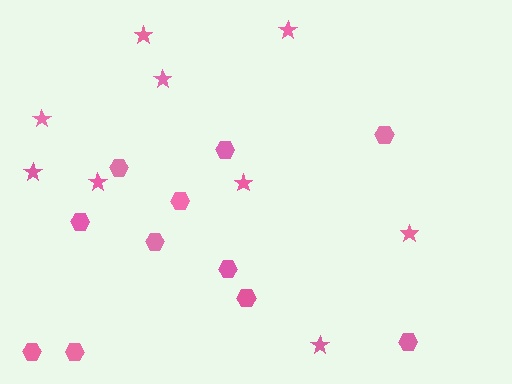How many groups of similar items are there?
There are 2 groups: one group of stars (9) and one group of hexagons (11).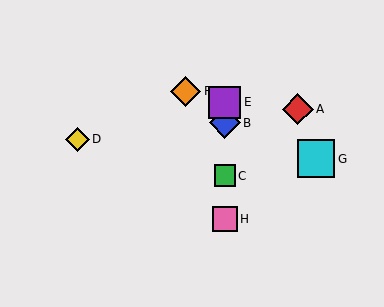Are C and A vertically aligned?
No, C is at x≈225 and A is at x≈298.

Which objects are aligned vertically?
Objects B, C, E, H are aligned vertically.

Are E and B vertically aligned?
Yes, both are at x≈225.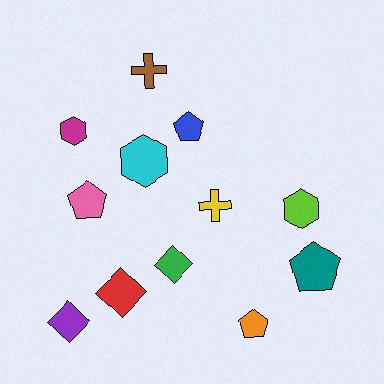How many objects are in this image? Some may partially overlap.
There are 12 objects.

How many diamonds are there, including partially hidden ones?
There are 3 diamonds.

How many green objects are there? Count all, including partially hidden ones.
There is 1 green object.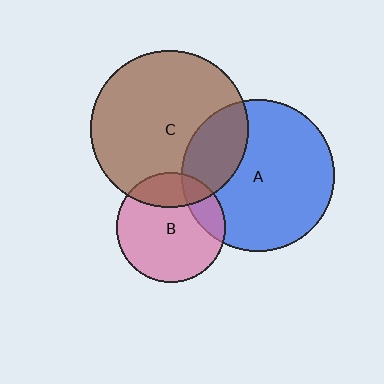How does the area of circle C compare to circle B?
Approximately 2.1 times.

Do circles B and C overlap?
Yes.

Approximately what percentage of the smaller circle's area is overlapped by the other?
Approximately 20%.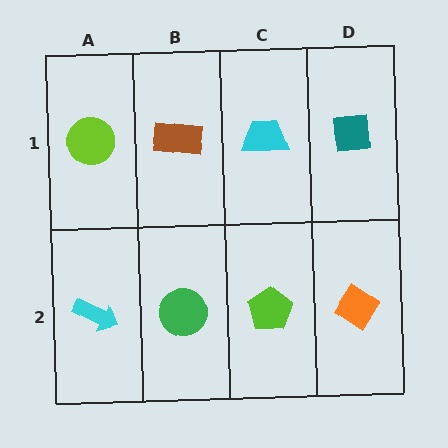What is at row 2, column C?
A lime pentagon.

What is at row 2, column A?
A cyan arrow.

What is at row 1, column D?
A teal square.